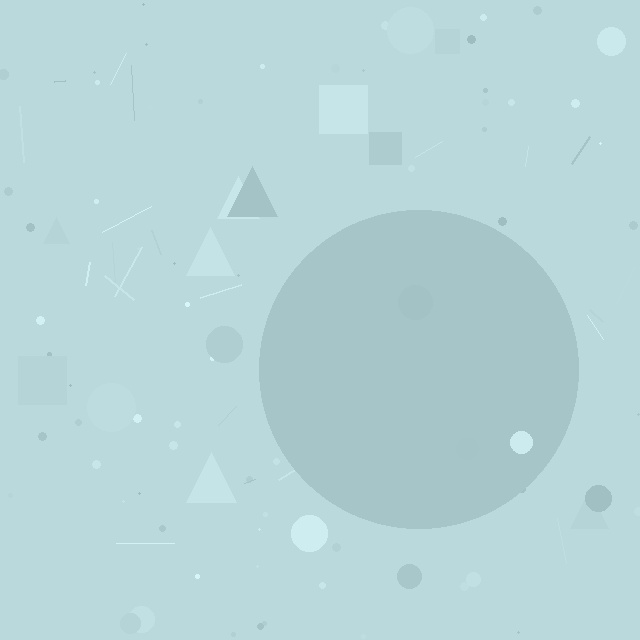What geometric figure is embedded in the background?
A circle is embedded in the background.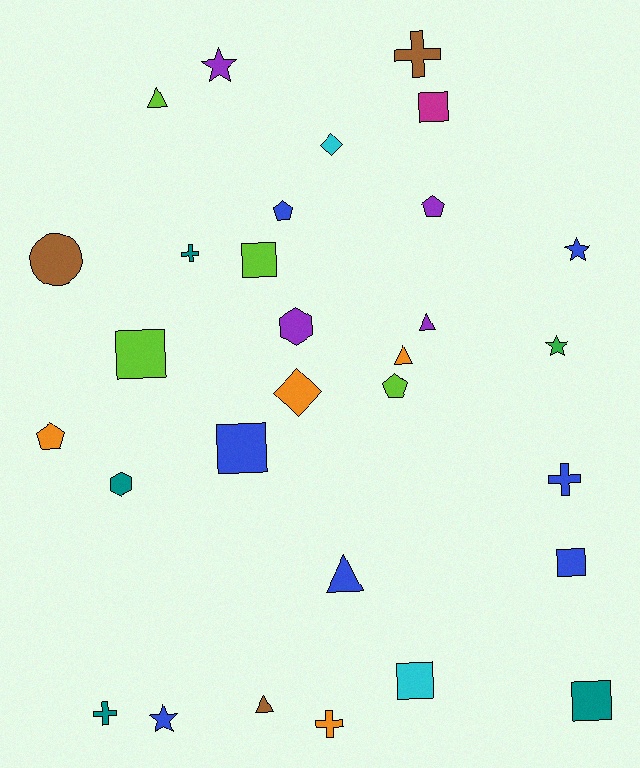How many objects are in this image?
There are 30 objects.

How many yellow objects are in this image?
There are no yellow objects.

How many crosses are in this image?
There are 5 crosses.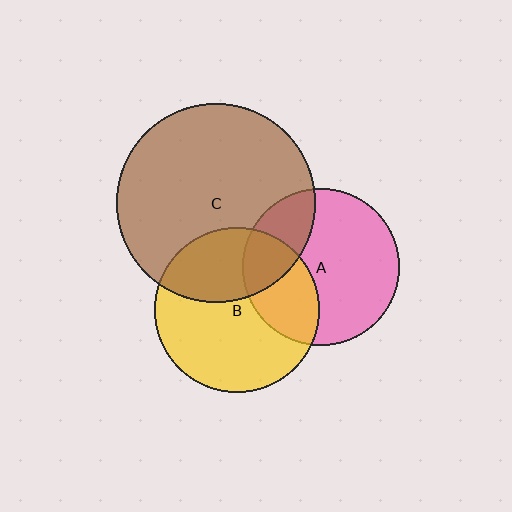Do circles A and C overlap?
Yes.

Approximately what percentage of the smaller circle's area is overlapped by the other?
Approximately 25%.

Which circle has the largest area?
Circle C (brown).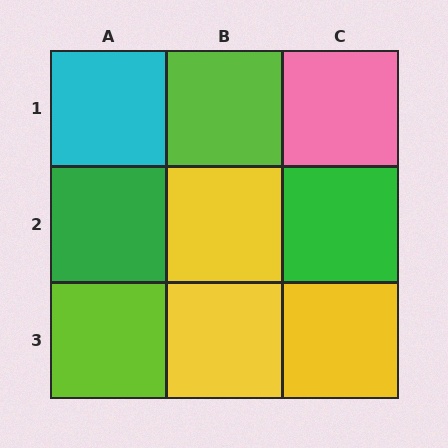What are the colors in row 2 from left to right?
Green, yellow, green.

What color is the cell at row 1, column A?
Cyan.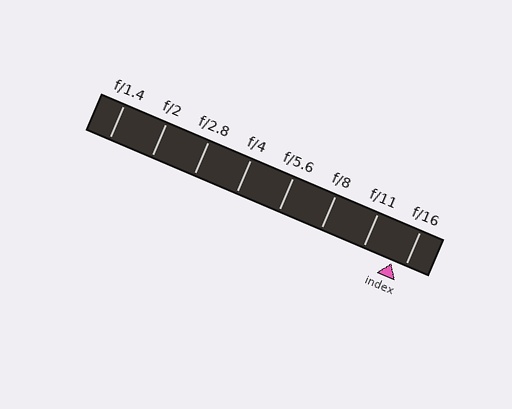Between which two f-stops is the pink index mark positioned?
The index mark is between f/11 and f/16.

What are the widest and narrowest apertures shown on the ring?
The widest aperture shown is f/1.4 and the narrowest is f/16.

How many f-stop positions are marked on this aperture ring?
There are 8 f-stop positions marked.